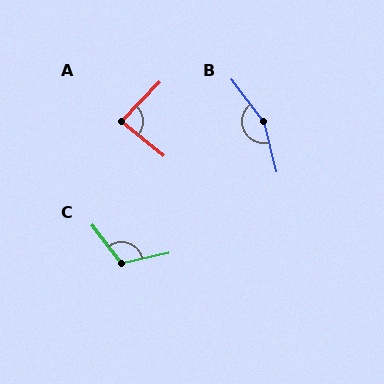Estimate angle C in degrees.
Approximately 116 degrees.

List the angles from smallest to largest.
A (85°), C (116°), B (157°).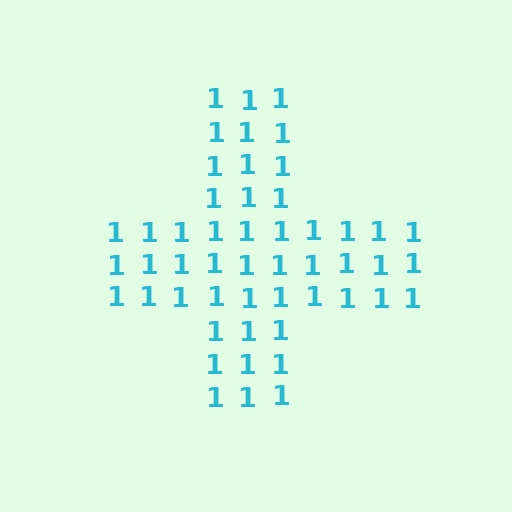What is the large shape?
The large shape is a cross.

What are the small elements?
The small elements are digit 1's.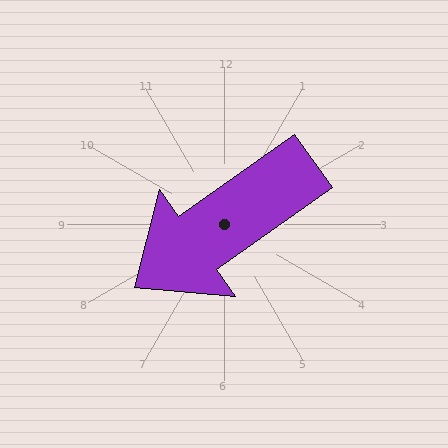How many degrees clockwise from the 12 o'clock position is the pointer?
Approximately 235 degrees.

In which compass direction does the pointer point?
Southwest.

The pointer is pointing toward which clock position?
Roughly 8 o'clock.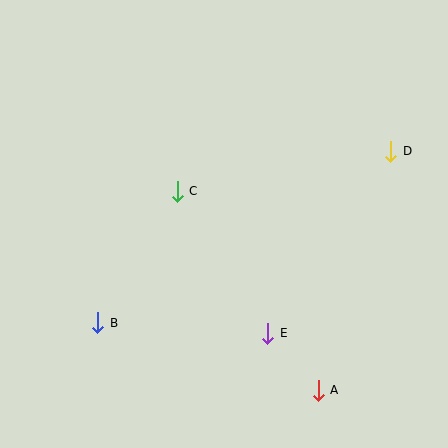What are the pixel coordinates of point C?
Point C is at (177, 191).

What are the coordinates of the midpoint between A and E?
The midpoint between A and E is at (293, 362).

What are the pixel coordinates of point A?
Point A is at (318, 390).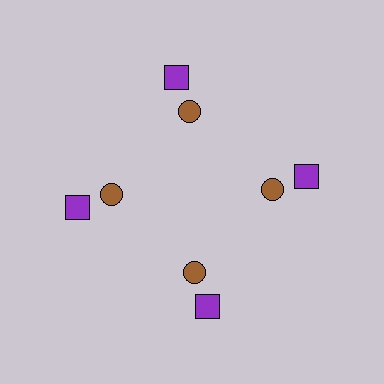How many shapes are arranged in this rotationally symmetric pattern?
There are 8 shapes, arranged in 4 groups of 2.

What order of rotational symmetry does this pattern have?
This pattern has 4-fold rotational symmetry.